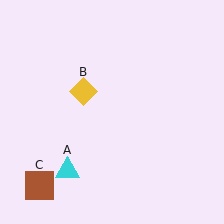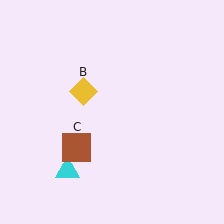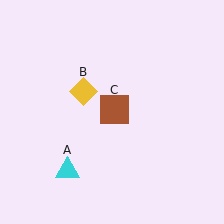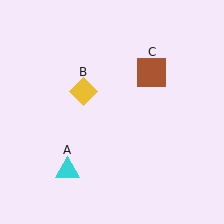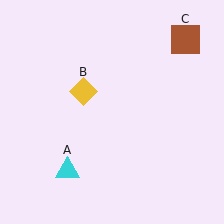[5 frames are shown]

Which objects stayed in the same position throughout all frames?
Cyan triangle (object A) and yellow diamond (object B) remained stationary.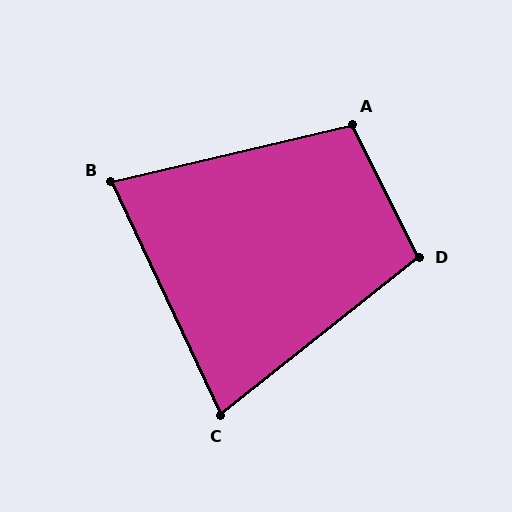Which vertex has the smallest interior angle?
C, at approximately 77 degrees.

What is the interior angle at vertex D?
Approximately 102 degrees (obtuse).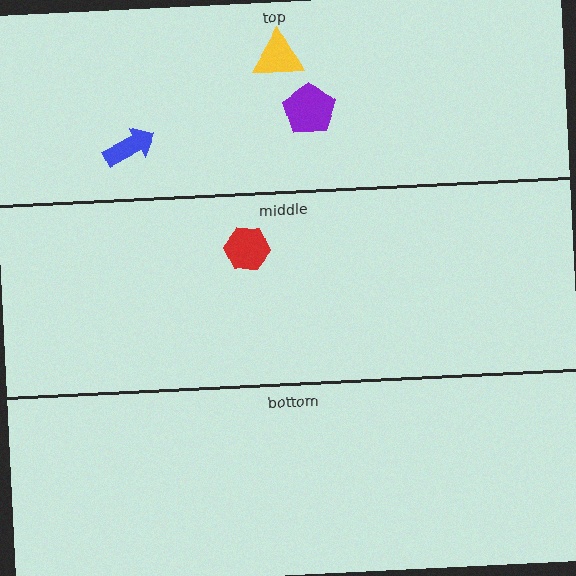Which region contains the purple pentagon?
The top region.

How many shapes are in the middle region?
1.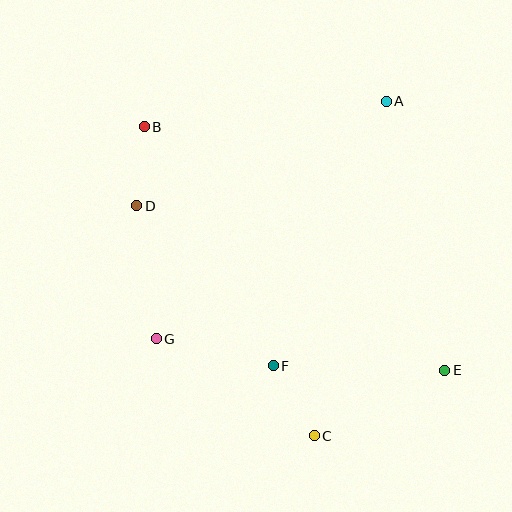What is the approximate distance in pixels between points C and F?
The distance between C and F is approximately 81 pixels.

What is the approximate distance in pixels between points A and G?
The distance between A and G is approximately 331 pixels.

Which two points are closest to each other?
Points B and D are closest to each other.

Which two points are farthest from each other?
Points B and E are farthest from each other.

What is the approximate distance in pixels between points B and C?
The distance between B and C is approximately 353 pixels.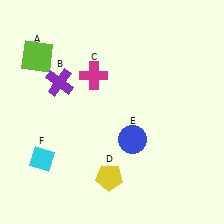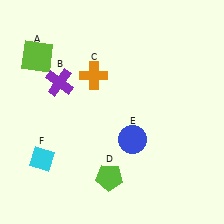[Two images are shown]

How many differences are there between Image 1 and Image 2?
There are 2 differences between the two images.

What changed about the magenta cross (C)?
In Image 1, C is magenta. In Image 2, it changed to orange.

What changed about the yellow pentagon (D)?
In Image 1, D is yellow. In Image 2, it changed to lime.